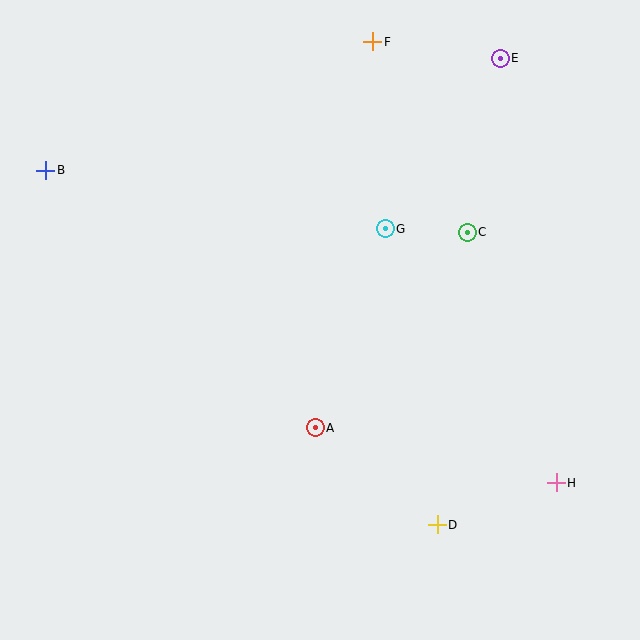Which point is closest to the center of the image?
Point A at (315, 428) is closest to the center.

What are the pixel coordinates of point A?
Point A is at (315, 428).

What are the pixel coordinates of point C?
Point C is at (467, 232).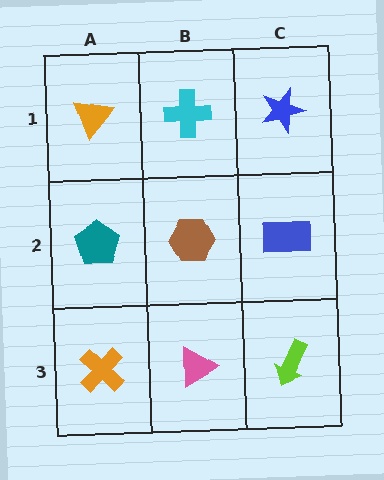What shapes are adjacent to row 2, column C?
A blue star (row 1, column C), a lime arrow (row 3, column C), a brown hexagon (row 2, column B).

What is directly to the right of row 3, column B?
A lime arrow.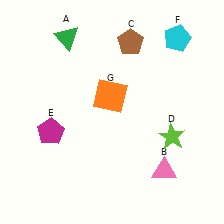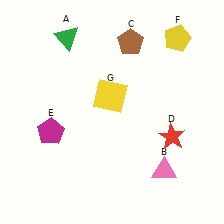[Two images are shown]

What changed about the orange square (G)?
In Image 1, G is orange. In Image 2, it changed to yellow.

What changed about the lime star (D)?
In Image 1, D is lime. In Image 2, it changed to red.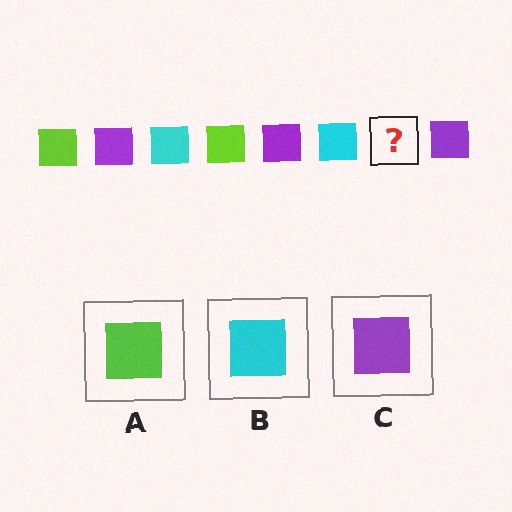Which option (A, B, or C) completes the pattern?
A.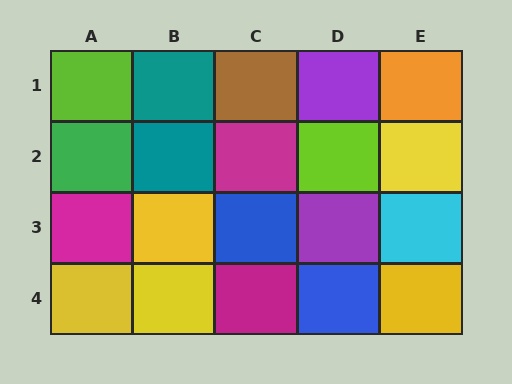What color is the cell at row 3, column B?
Yellow.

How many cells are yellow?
5 cells are yellow.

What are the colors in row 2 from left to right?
Green, teal, magenta, lime, yellow.